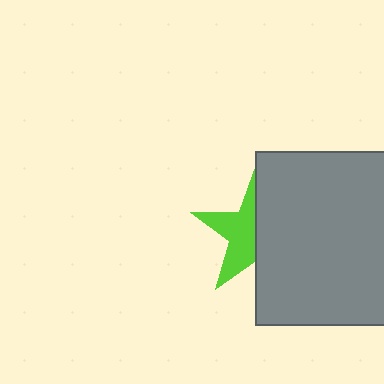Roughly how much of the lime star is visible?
About half of it is visible (roughly 49%).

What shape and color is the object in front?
The object in front is a gray rectangle.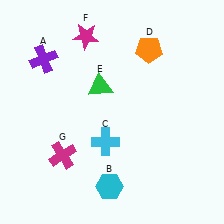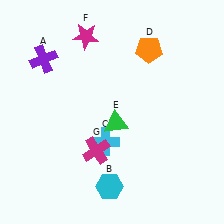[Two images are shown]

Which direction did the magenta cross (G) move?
The magenta cross (G) moved right.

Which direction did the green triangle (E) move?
The green triangle (E) moved down.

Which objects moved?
The objects that moved are: the green triangle (E), the magenta cross (G).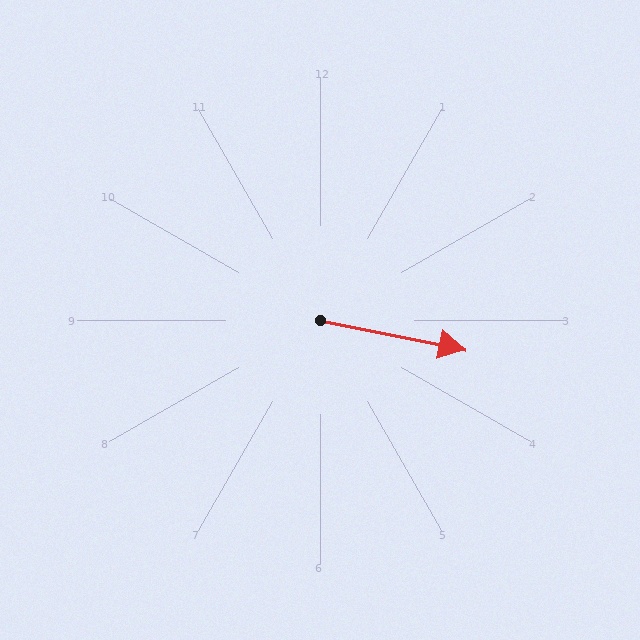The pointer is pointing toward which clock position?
Roughly 3 o'clock.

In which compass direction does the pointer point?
East.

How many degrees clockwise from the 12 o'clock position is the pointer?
Approximately 101 degrees.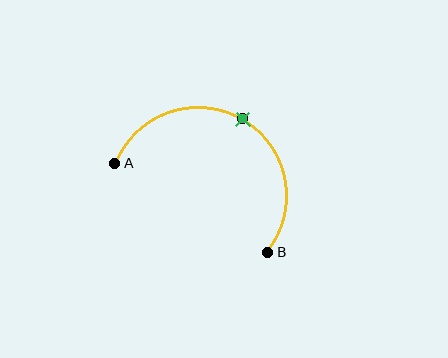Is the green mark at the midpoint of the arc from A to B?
Yes. The green mark lies on the arc at equal arc-length from both A and B — it is the arc midpoint.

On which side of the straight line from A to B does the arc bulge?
The arc bulges above the straight line connecting A and B.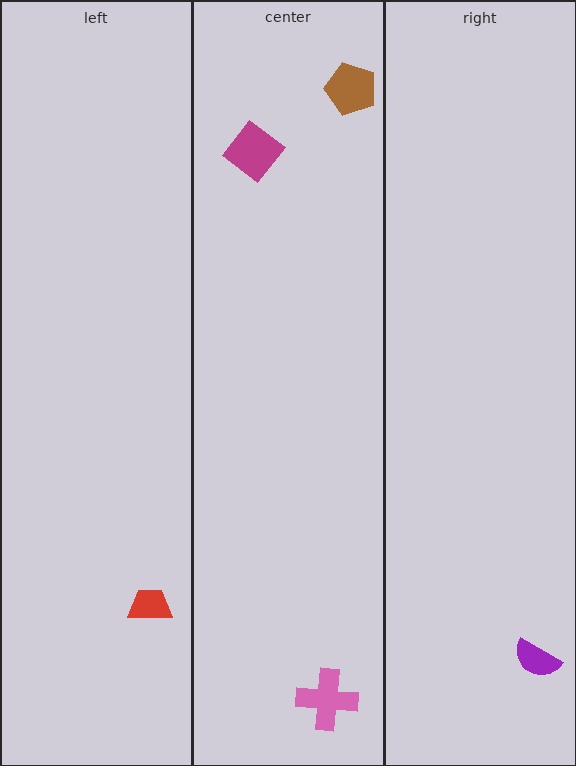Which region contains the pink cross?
The center region.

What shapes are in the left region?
The red trapezoid.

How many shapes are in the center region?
3.